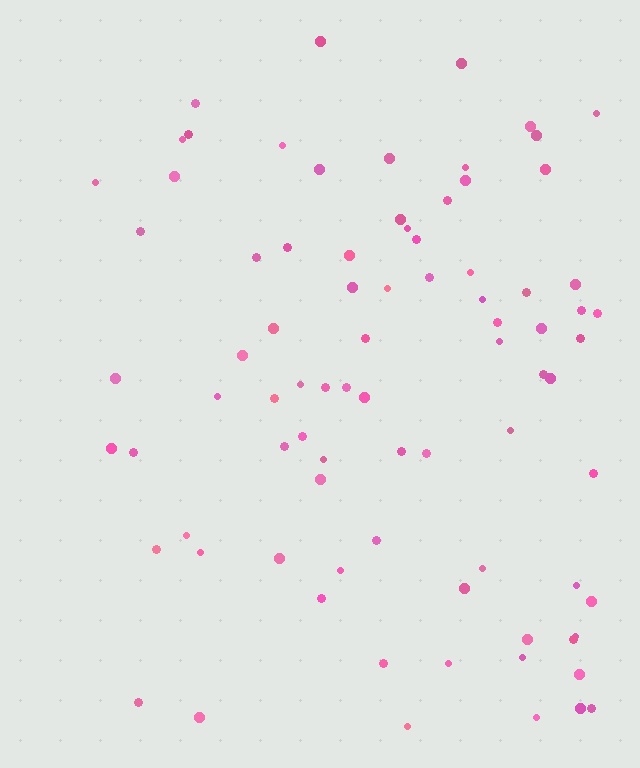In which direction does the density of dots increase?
From left to right, with the right side densest.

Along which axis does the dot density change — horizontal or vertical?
Horizontal.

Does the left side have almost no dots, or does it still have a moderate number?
Still a moderate number, just noticeably fewer than the right.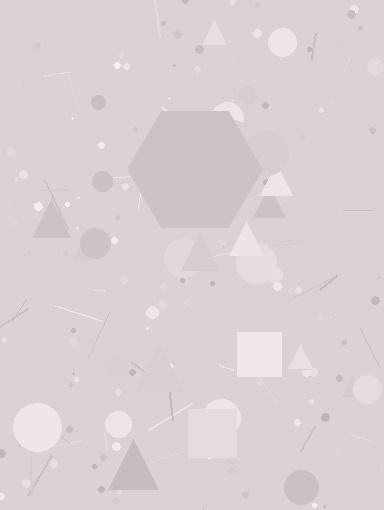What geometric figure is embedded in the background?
A hexagon is embedded in the background.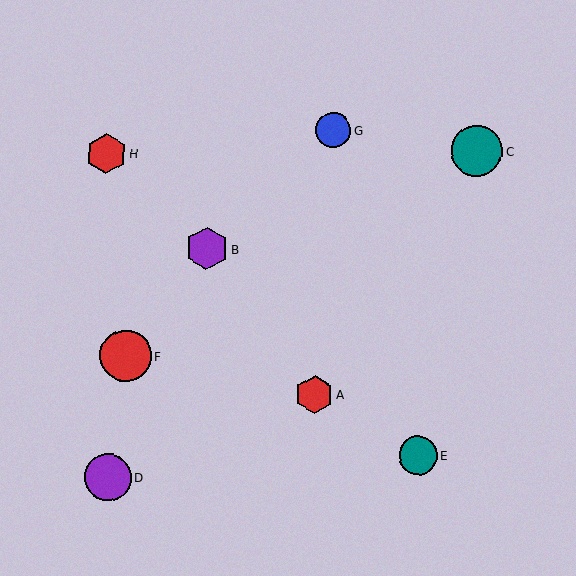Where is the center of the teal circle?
The center of the teal circle is at (418, 455).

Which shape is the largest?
The teal circle (labeled C) is the largest.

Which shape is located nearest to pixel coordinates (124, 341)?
The red circle (labeled F) at (126, 356) is nearest to that location.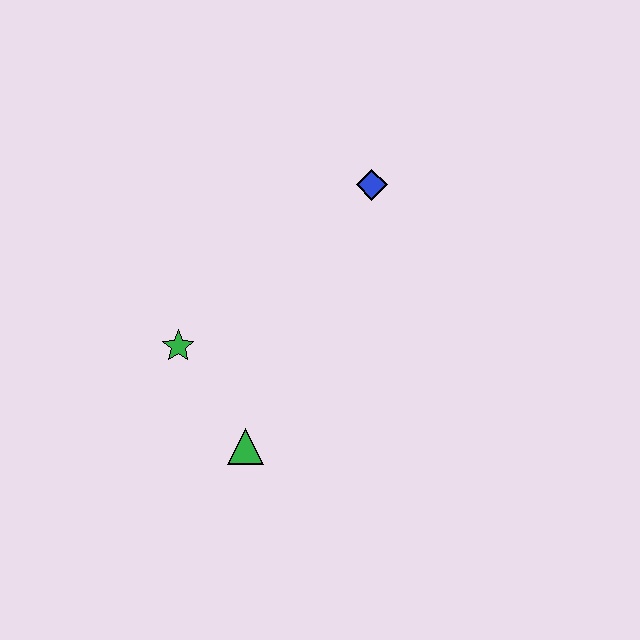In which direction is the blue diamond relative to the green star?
The blue diamond is to the right of the green star.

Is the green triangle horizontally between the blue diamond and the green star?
Yes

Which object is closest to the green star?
The green triangle is closest to the green star.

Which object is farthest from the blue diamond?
The green triangle is farthest from the blue diamond.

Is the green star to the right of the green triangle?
No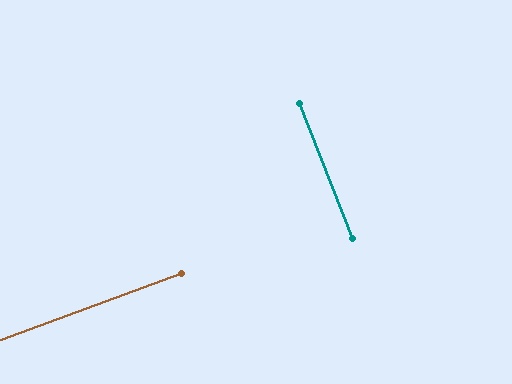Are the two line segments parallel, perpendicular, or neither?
Perpendicular — they meet at approximately 89°.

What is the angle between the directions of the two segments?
Approximately 89 degrees.